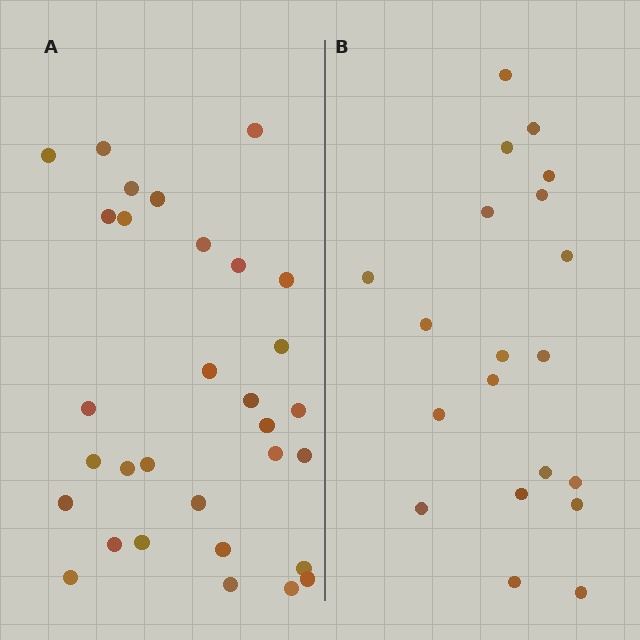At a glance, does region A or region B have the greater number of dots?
Region A (the left region) has more dots.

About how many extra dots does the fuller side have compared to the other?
Region A has roughly 12 or so more dots than region B.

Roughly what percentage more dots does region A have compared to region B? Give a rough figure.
About 55% more.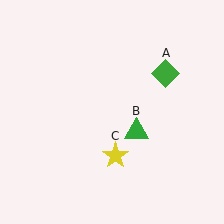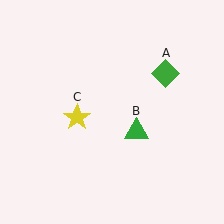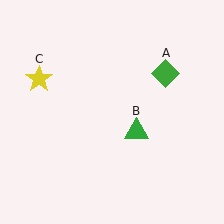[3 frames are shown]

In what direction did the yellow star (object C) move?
The yellow star (object C) moved up and to the left.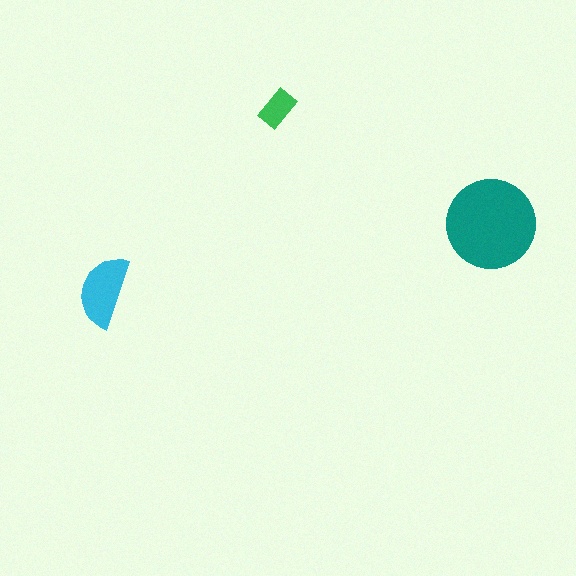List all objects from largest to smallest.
The teal circle, the cyan semicircle, the green rectangle.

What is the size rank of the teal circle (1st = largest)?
1st.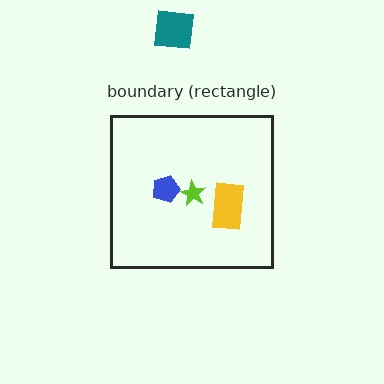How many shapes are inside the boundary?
3 inside, 1 outside.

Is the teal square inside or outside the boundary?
Outside.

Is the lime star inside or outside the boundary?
Inside.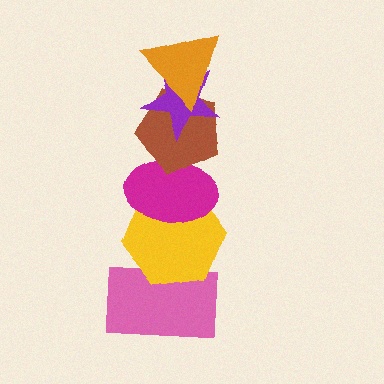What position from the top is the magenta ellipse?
The magenta ellipse is 4th from the top.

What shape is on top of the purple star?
The orange triangle is on top of the purple star.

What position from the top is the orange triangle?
The orange triangle is 1st from the top.